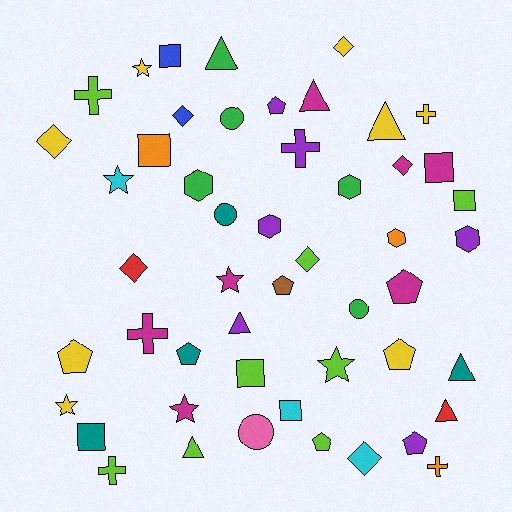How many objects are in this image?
There are 50 objects.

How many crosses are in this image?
There are 6 crosses.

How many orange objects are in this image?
There are 3 orange objects.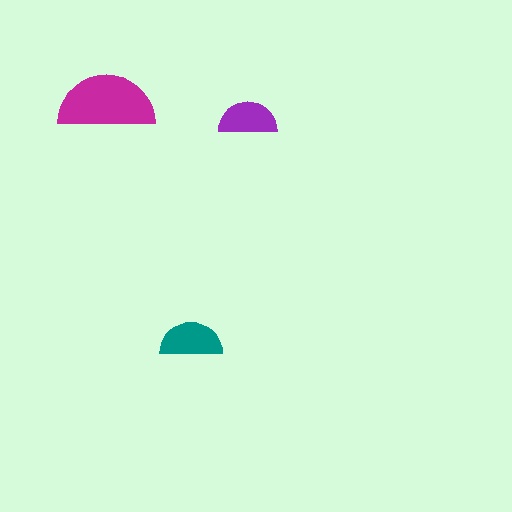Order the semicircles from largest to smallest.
the magenta one, the teal one, the purple one.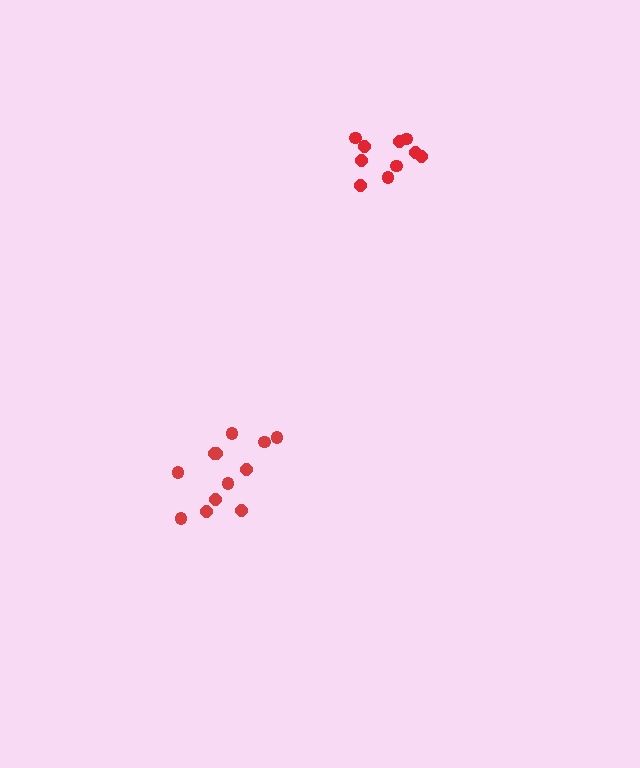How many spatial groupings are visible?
There are 2 spatial groupings.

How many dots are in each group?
Group 1: 12 dots, Group 2: 10 dots (22 total).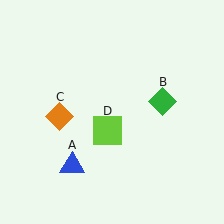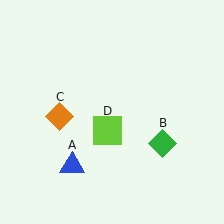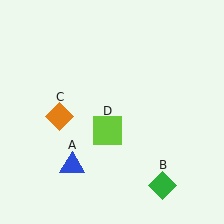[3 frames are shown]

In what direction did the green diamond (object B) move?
The green diamond (object B) moved down.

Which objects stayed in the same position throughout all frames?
Blue triangle (object A) and orange diamond (object C) and lime square (object D) remained stationary.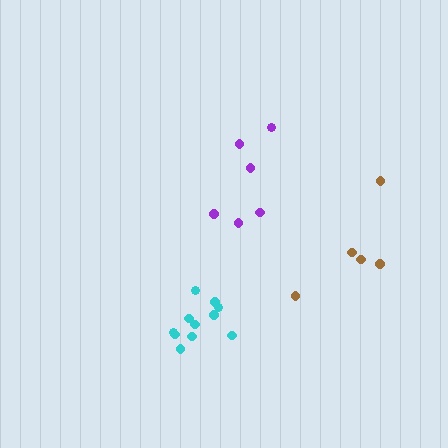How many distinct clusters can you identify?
There are 3 distinct clusters.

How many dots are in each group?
Group 1: 6 dots, Group 2: 5 dots, Group 3: 11 dots (22 total).